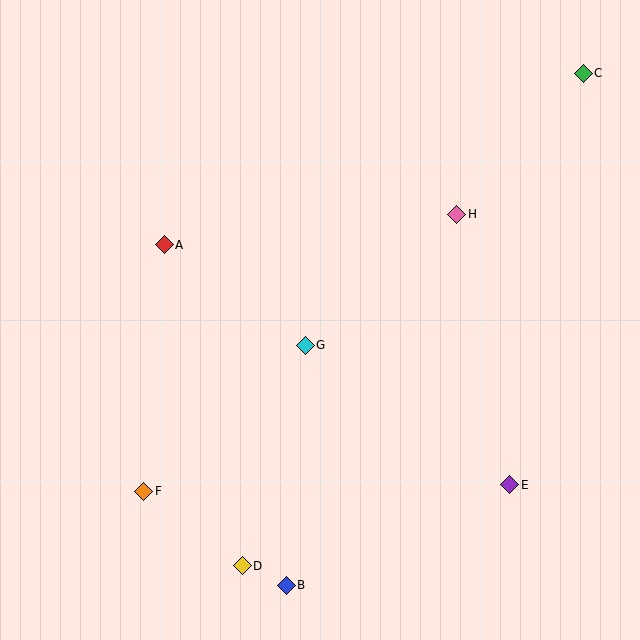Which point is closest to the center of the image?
Point G at (305, 345) is closest to the center.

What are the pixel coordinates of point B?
Point B is at (286, 586).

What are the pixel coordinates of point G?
Point G is at (305, 345).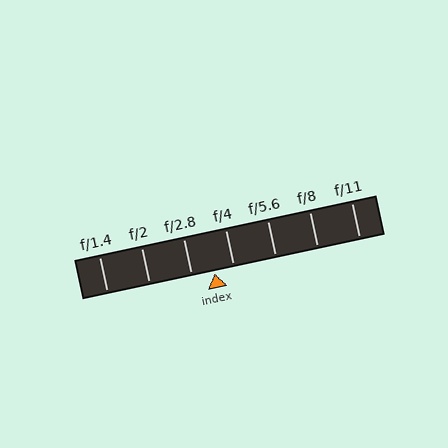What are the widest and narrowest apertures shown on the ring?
The widest aperture shown is f/1.4 and the narrowest is f/11.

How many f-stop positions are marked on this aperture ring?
There are 7 f-stop positions marked.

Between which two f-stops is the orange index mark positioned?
The index mark is between f/2.8 and f/4.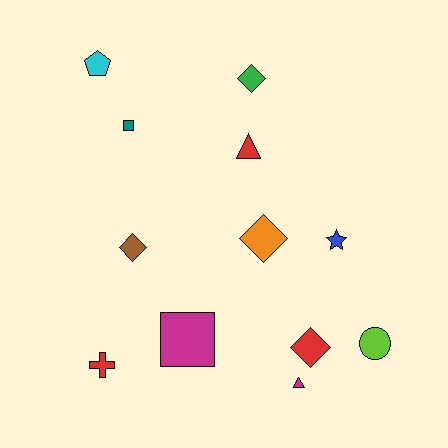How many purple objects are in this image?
There are no purple objects.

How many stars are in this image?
There is 1 star.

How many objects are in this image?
There are 12 objects.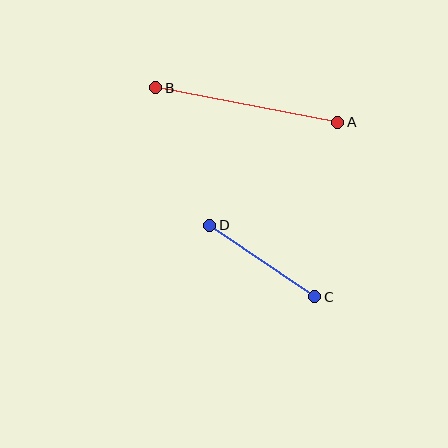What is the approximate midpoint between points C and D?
The midpoint is at approximately (262, 261) pixels.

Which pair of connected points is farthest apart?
Points A and B are farthest apart.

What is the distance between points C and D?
The distance is approximately 127 pixels.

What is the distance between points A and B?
The distance is approximately 185 pixels.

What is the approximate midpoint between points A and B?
The midpoint is at approximately (247, 105) pixels.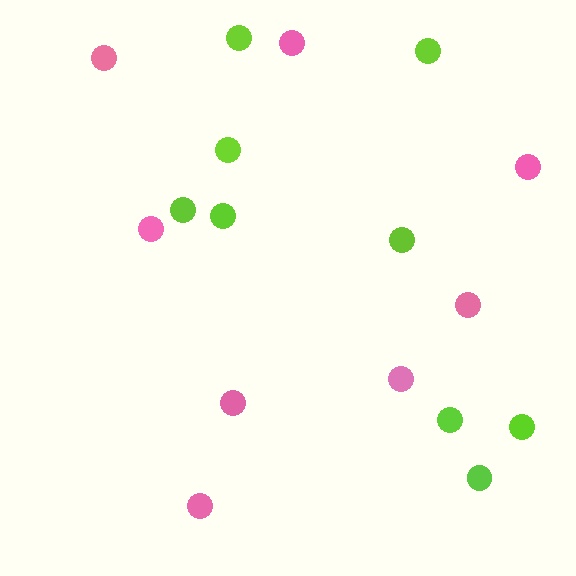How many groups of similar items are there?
There are 2 groups: one group of pink circles (8) and one group of lime circles (9).